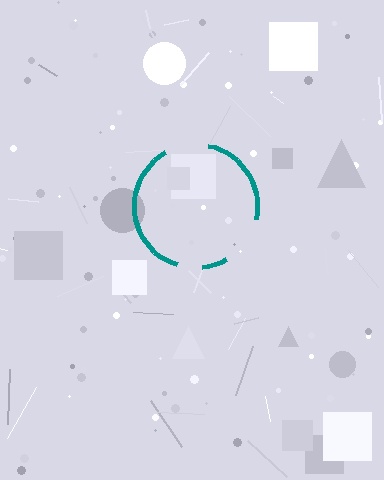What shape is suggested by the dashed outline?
The dashed outline suggests a circle.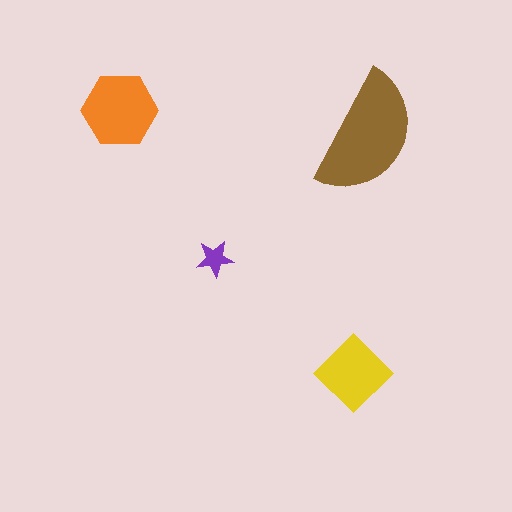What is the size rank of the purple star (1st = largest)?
4th.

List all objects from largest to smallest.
The brown semicircle, the orange hexagon, the yellow diamond, the purple star.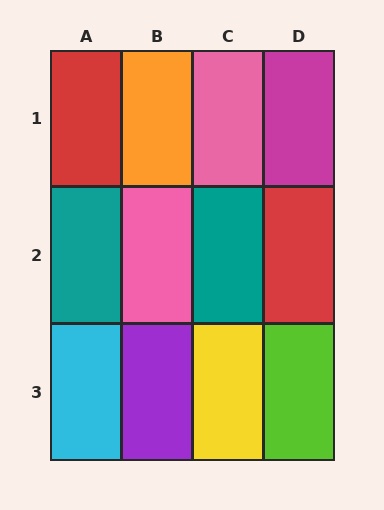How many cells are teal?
2 cells are teal.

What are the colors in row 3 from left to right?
Cyan, purple, yellow, lime.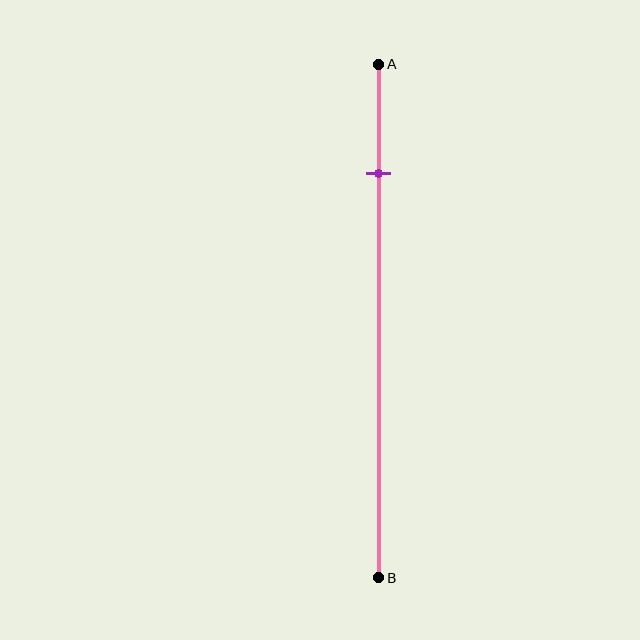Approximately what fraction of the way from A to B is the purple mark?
The purple mark is approximately 20% of the way from A to B.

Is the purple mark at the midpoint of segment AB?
No, the mark is at about 20% from A, not at the 50% midpoint.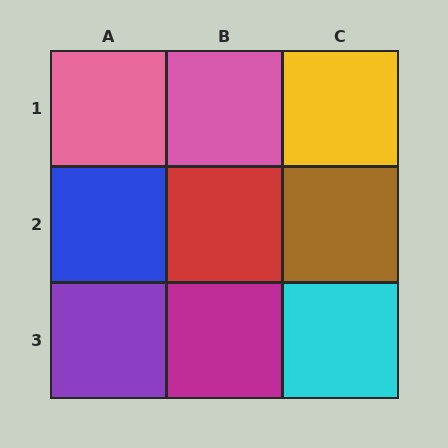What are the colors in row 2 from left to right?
Blue, red, brown.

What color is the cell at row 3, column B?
Magenta.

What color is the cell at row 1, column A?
Pink.